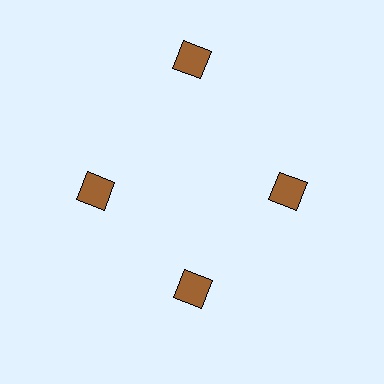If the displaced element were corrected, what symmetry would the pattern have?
It would have 4-fold rotational symmetry — the pattern would map onto itself every 90 degrees.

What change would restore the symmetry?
The symmetry would be restored by moving it inward, back onto the ring so that all 4 squares sit at equal angles and equal distance from the center.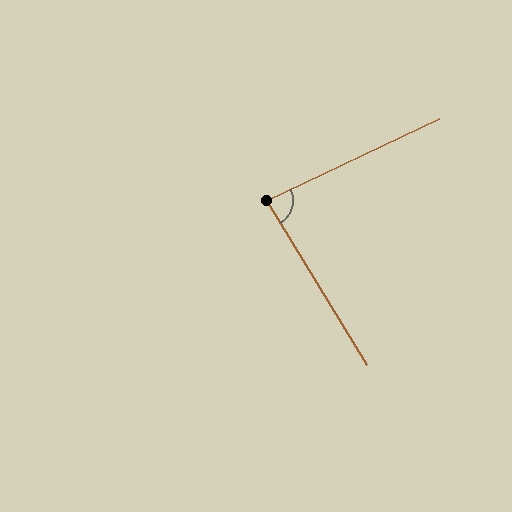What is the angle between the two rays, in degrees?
Approximately 84 degrees.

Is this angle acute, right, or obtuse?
It is acute.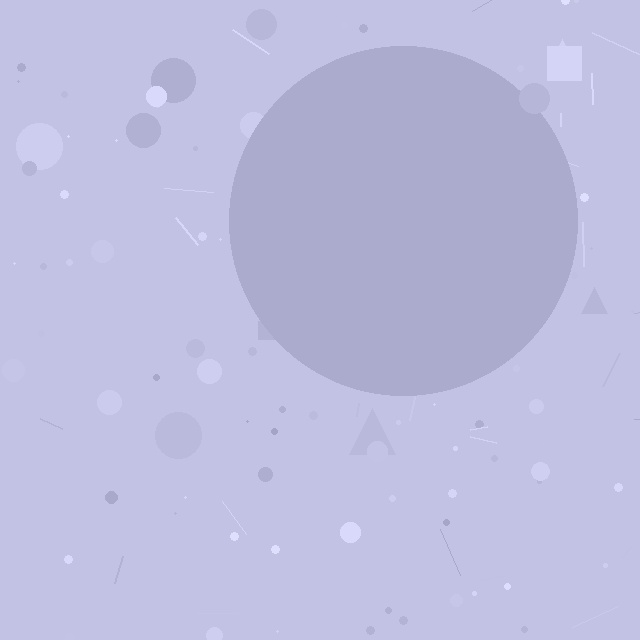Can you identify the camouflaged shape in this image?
The camouflaged shape is a circle.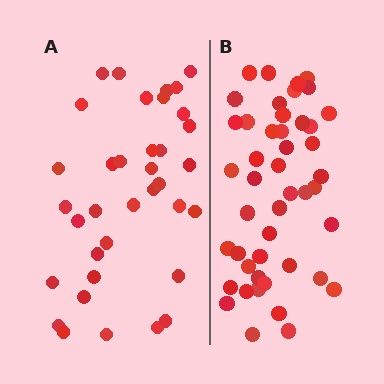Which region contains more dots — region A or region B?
Region B (the right region) has more dots.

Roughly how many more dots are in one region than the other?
Region B has roughly 10 or so more dots than region A.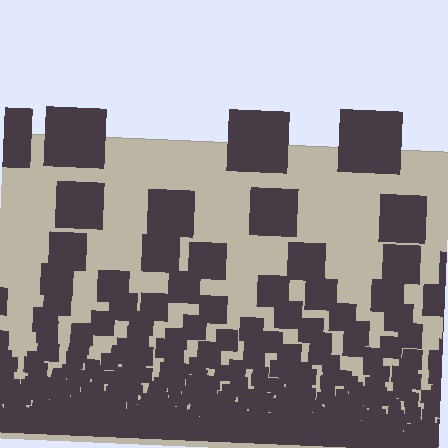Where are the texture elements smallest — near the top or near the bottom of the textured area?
Near the bottom.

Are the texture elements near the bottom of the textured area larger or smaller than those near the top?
Smaller. The gradient is inverted — elements near the bottom are smaller and denser.